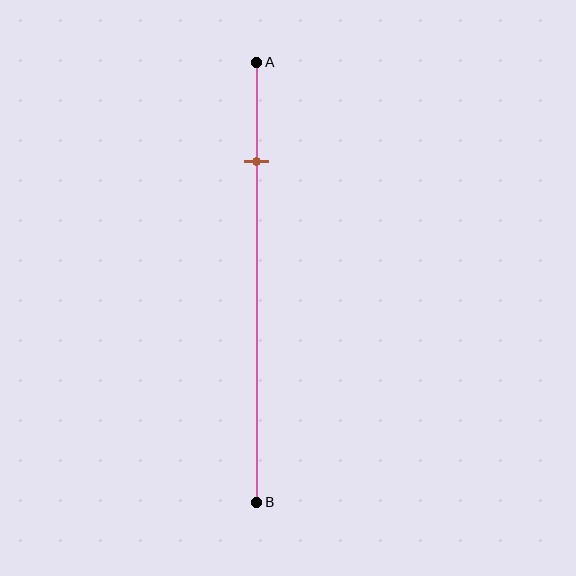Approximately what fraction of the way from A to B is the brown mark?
The brown mark is approximately 25% of the way from A to B.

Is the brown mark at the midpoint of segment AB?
No, the mark is at about 25% from A, not at the 50% midpoint.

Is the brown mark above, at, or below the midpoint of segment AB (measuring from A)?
The brown mark is above the midpoint of segment AB.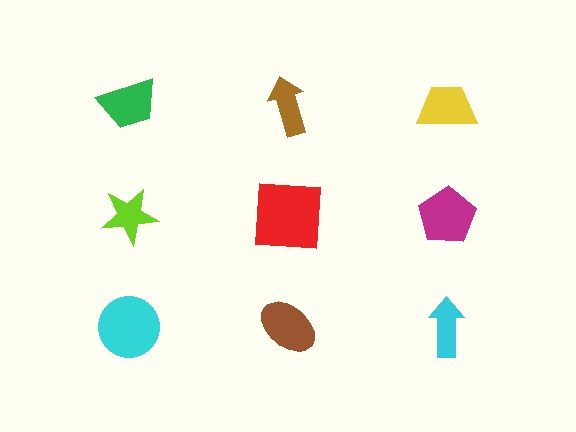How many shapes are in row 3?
3 shapes.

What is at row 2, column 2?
A red square.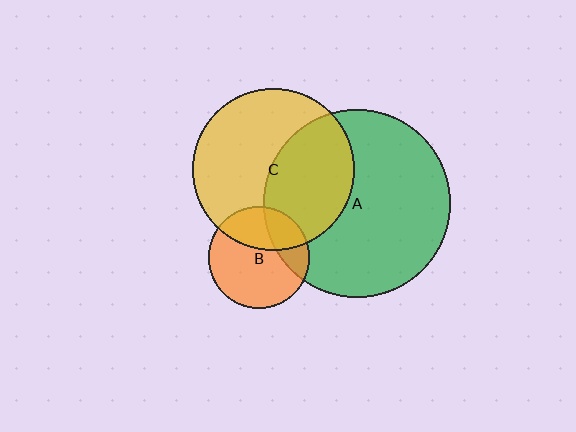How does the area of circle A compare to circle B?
Approximately 3.4 times.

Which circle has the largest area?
Circle A (green).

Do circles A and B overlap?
Yes.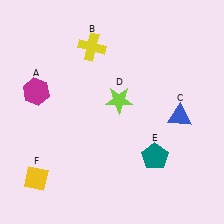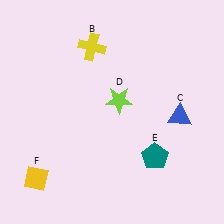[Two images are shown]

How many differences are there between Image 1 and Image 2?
There is 1 difference between the two images.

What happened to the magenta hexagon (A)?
The magenta hexagon (A) was removed in Image 2. It was in the top-left area of Image 1.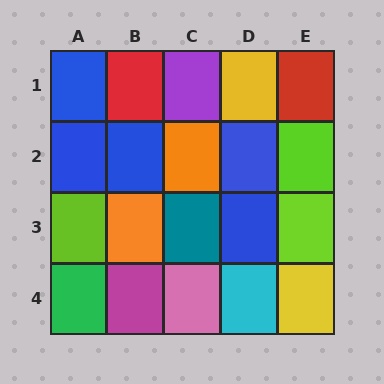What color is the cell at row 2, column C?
Orange.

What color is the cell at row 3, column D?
Blue.